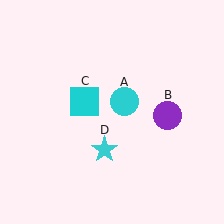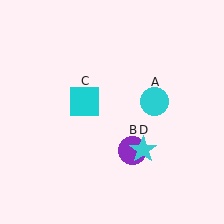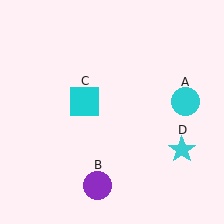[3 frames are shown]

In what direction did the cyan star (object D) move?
The cyan star (object D) moved right.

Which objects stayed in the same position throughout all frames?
Cyan square (object C) remained stationary.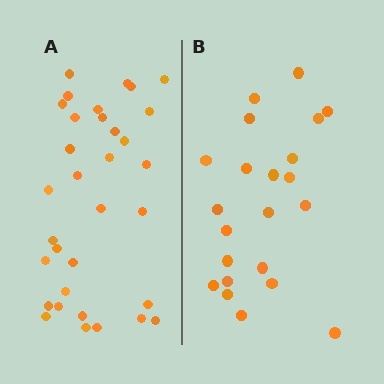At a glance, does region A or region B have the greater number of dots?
Region A (the left region) has more dots.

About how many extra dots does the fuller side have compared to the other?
Region A has roughly 12 or so more dots than region B.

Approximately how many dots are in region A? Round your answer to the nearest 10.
About 30 dots. (The exact count is 33, which rounds to 30.)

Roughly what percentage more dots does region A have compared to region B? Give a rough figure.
About 50% more.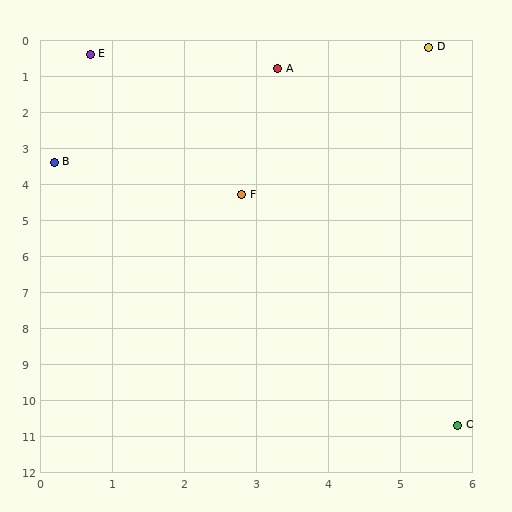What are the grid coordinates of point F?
Point F is at approximately (2.8, 4.3).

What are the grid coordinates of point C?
Point C is at approximately (5.8, 10.7).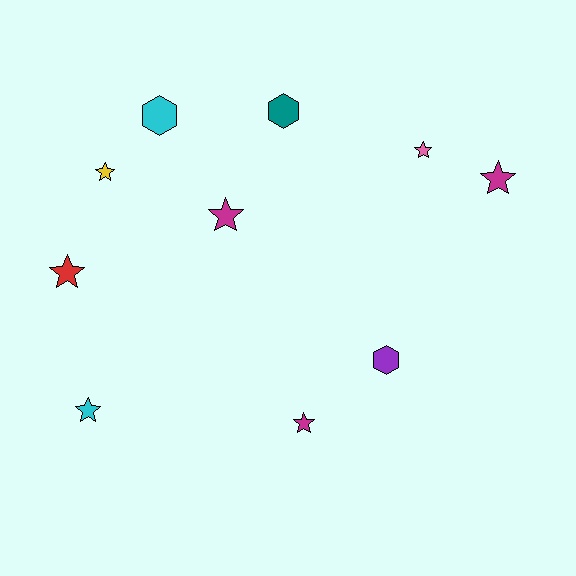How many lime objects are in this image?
There are no lime objects.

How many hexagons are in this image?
There are 3 hexagons.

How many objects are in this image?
There are 10 objects.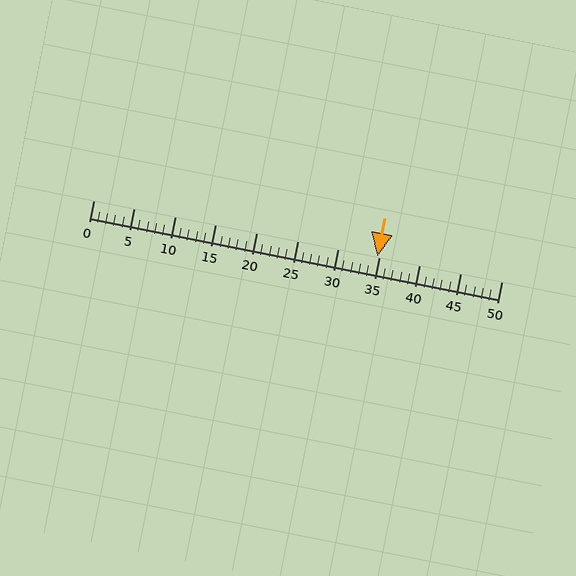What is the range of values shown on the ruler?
The ruler shows values from 0 to 50.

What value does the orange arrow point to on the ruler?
The orange arrow points to approximately 35.